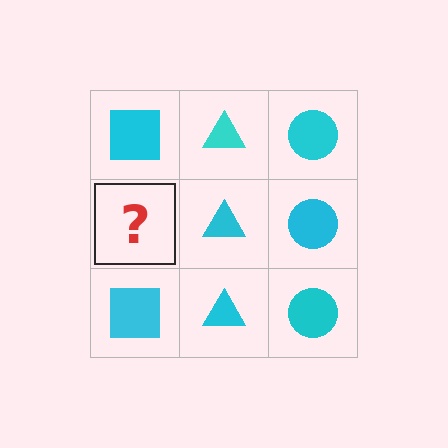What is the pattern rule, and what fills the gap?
The rule is that each column has a consistent shape. The gap should be filled with a cyan square.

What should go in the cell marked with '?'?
The missing cell should contain a cyan square.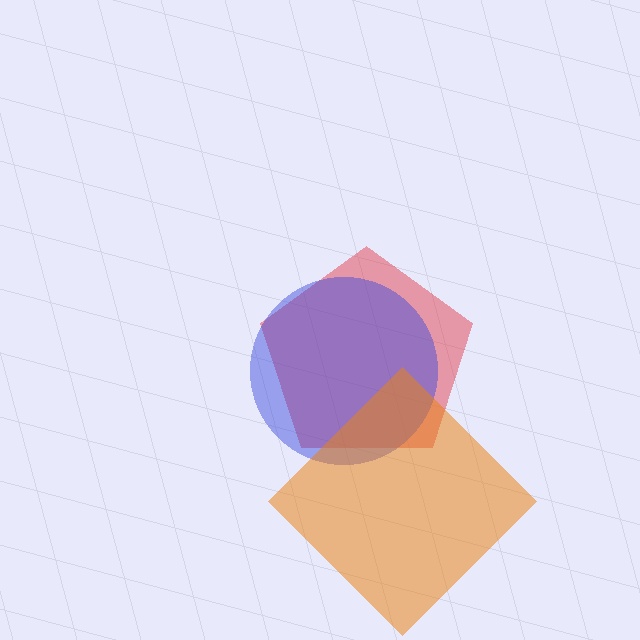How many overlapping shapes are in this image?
There are 3 overlapping shapes in the image.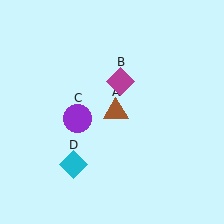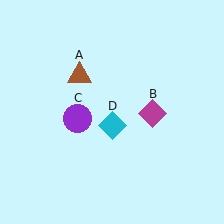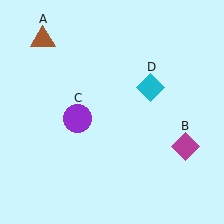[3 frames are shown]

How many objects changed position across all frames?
3 objects changed position: brown triangle (object A), magenta diamond (object B), cyan diamond (object D).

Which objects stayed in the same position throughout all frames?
Purple circle (object C) remained stationary.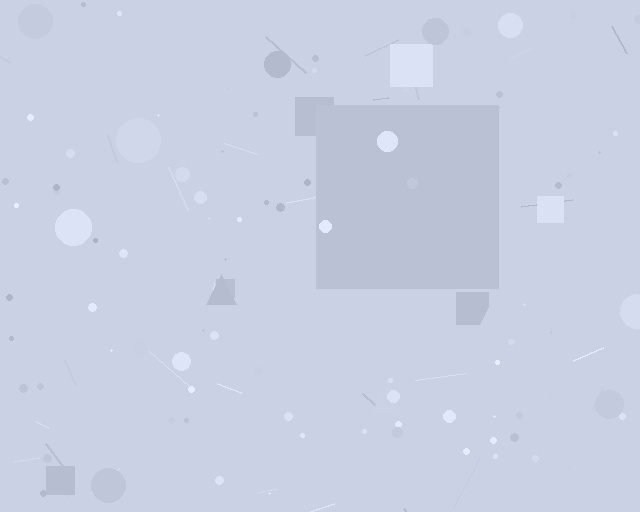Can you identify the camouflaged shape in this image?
The camouflaged shape is a square.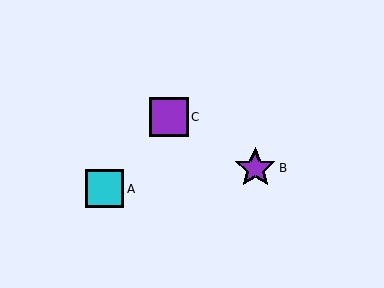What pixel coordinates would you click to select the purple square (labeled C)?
Click at (169, 117) to select the purple square C.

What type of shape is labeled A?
Shape A is a cyan square.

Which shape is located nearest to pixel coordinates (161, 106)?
The purple square (labeled C) at (169, 117) is nearest to that location.